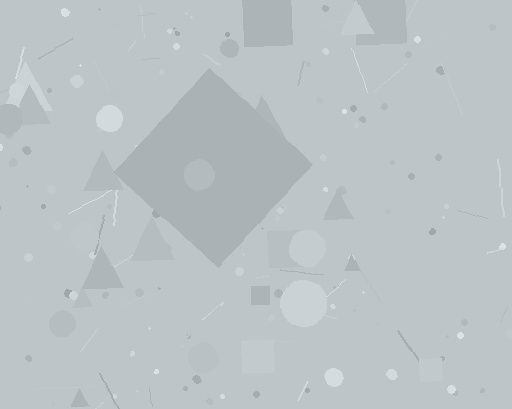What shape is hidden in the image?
A diamond is hidden in the image.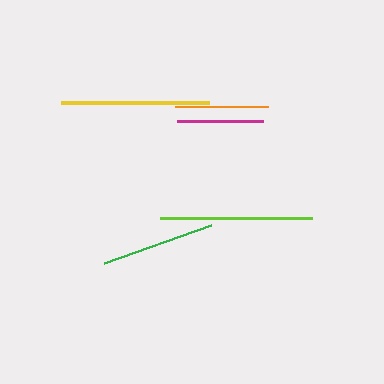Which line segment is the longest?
The lime line is the longest at approximately 152 pixels.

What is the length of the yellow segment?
The yellow segment is approximately 148 pixels long.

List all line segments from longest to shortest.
From longest to shortest: lime, yellow, green, orange, magenta.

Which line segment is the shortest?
The magenta line is the shortest at approximately 86 pixels.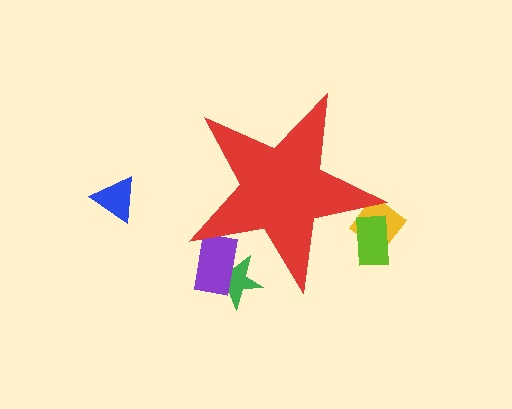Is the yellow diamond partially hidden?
Yes, the yellow diamond is partially hidden behind the red star.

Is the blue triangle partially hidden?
No, the blue triangle is fully visible.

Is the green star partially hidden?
Yes, the green star is partially hidden behind the red star.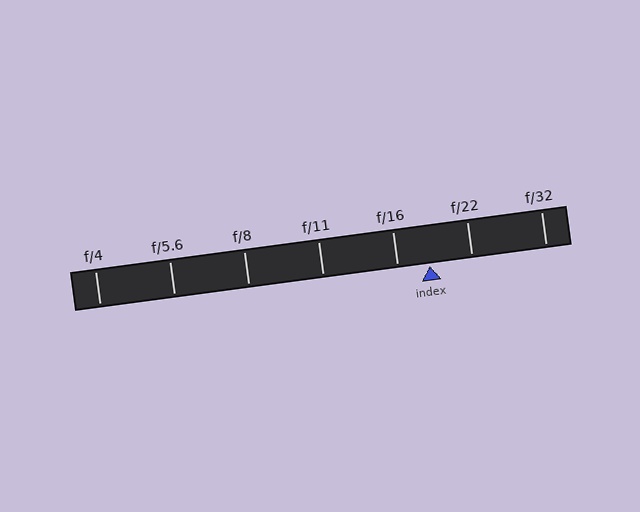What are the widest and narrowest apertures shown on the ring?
The widest aperture shown is f/4 and the narrowest is f/32.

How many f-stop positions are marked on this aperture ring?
There are 7 f-stop positions marked.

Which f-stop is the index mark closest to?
The index mark is closest to f/16.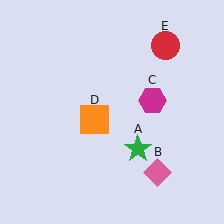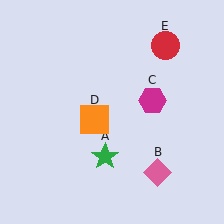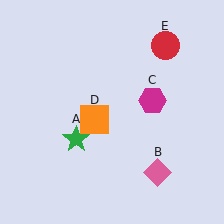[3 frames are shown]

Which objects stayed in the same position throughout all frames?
Pink diamond (object B) and magenta hexagon (object C) and orange square (object D) and red circle (object E) remained stationary.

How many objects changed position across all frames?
1 object changed position: green star (object A).